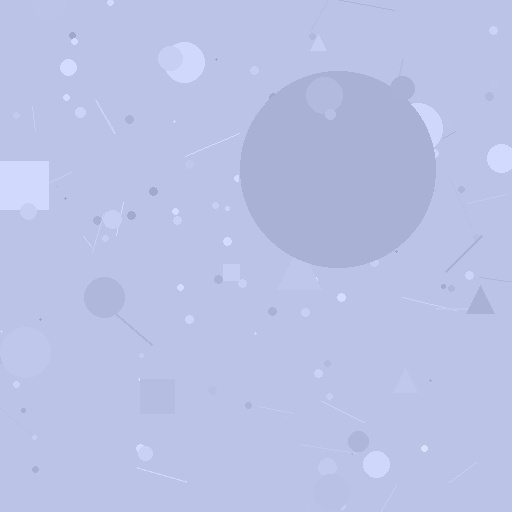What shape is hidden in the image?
A circle is hidden in the image.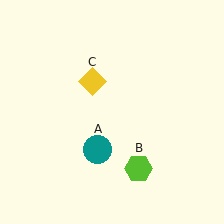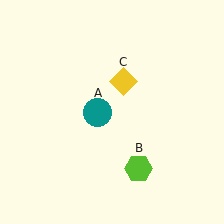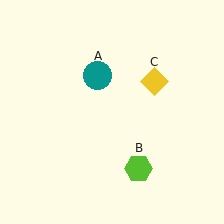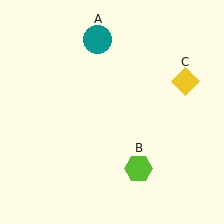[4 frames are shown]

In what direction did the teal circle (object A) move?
The teal circle (object A) moved up.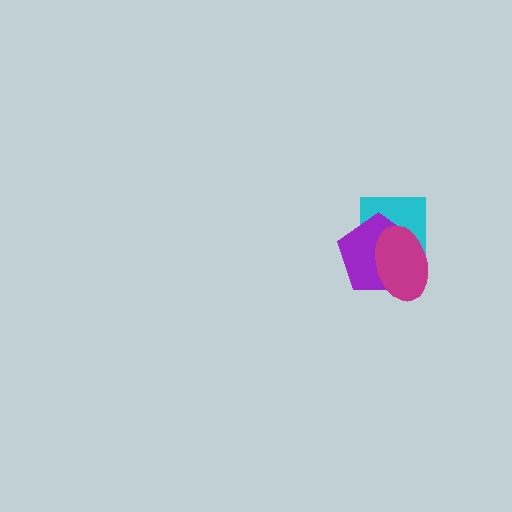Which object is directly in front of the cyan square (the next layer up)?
The purple pentagon is directly in front of the cyan square.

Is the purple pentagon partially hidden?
Yes, it is partially covered by another shape.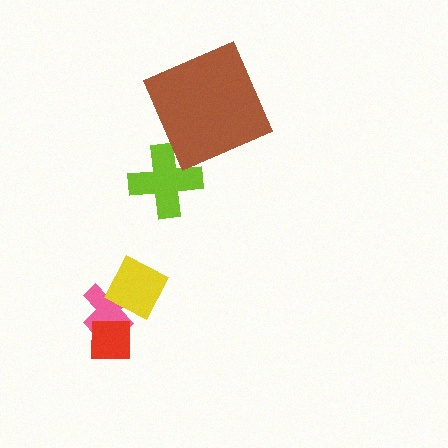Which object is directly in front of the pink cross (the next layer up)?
The red square is directly in front of the pink cross.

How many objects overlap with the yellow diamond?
1 object overlaps with the yellow diamond.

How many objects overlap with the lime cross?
0 objects overlap with the lime cross.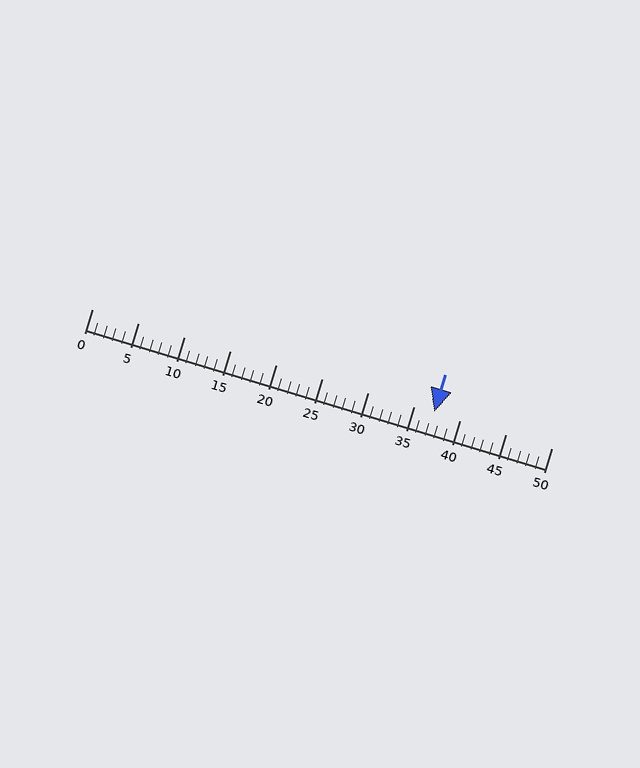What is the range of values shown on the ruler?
The ruler shows values from 0 to 50.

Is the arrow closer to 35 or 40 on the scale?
The arrow is closer to 35.